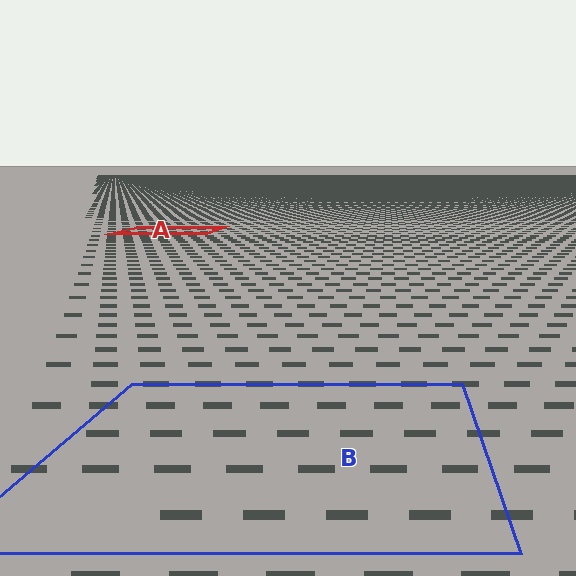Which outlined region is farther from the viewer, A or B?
Region A is farther from the viewer — the texture elements inside it appear smaller and more densely packed.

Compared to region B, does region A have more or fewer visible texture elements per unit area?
Region A has more texture elements per unit area — they are packed more densely because it is farther away.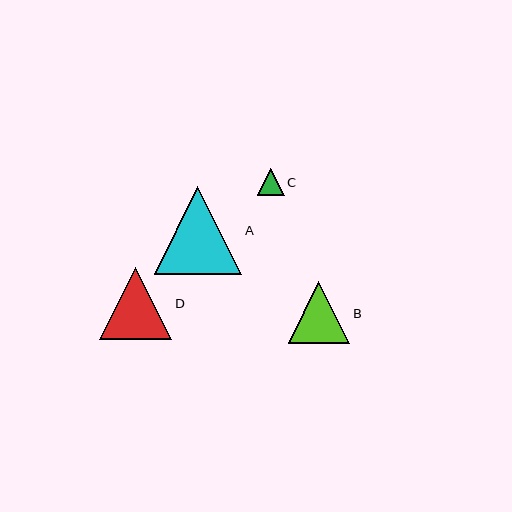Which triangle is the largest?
Triangle A is the largest with a size of approximately 87 pixels.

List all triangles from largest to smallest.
From largest to smallest: A, D, B, C.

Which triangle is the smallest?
Triangle C is the smallest with a size of approximately 26 pixels.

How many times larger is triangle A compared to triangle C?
Triangle A is approximately 3.3 times the size of triangle C.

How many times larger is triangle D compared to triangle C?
Triangle D is approximately 2.7 times the size of triangle C.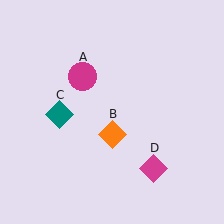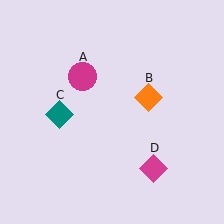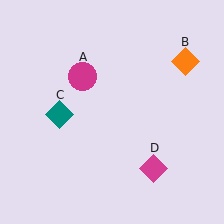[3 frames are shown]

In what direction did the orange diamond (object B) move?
The orange diamond (object B) moved up and to the right.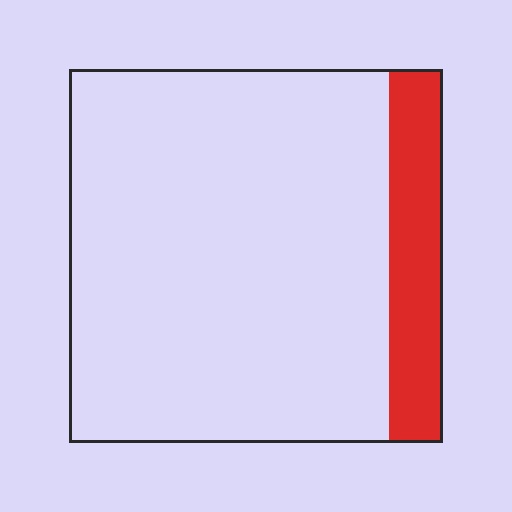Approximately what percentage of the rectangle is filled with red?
Approximately 15%.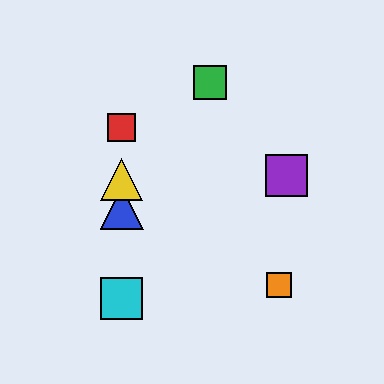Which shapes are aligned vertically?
The red square, the blue triangle, the yellow triangle, the cyan square are aligned vertically.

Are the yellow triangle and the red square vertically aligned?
Yes, both are at x≈122.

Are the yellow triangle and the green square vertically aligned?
No, the yellow triangle is at x≈122 and the green square is at x≈210.